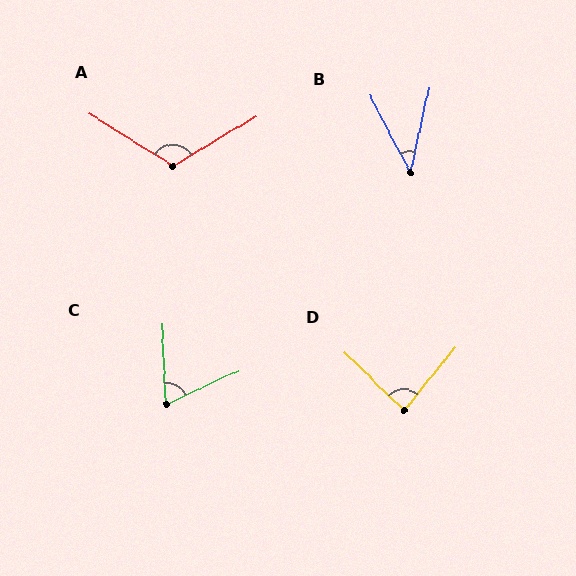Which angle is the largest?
A, at approximately 117 degrees.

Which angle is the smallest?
B, at approximately 40 degrees.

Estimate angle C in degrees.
Approximately 67 degrees.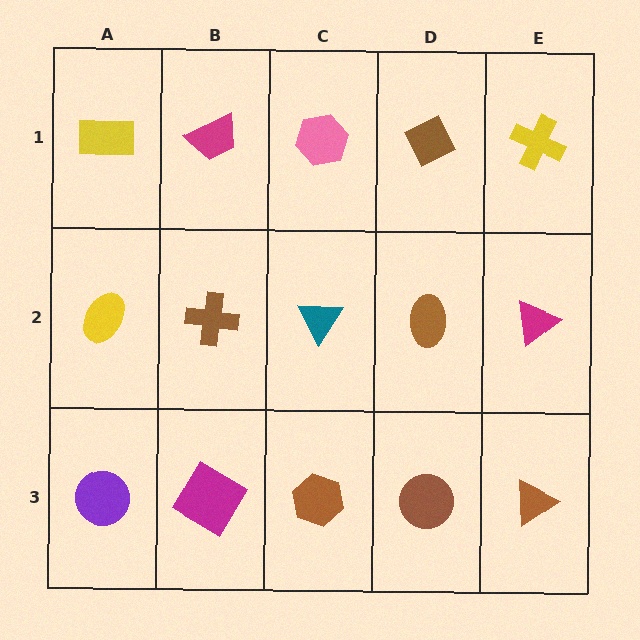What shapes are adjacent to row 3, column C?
A teal triangle (row 2, column C), a magenta diamond (row 3, column B), a brown circle (row 3, column D).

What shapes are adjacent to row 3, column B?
A brown cross (row 2, column B), a purple circle (row 3, column A), a brown hexagon (row 3, column C).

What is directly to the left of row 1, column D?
A pink hexagon.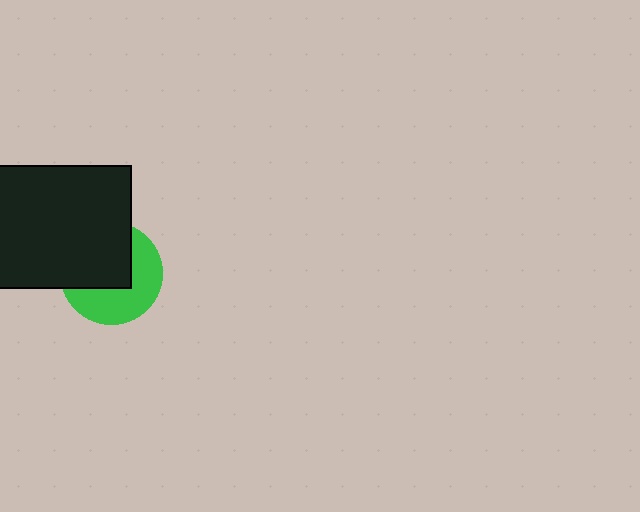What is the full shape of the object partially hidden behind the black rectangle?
The partially hidden object is a green circle.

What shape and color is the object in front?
The object in front is a black rectangle.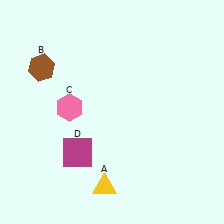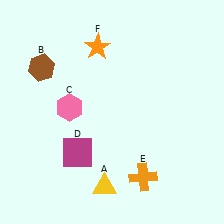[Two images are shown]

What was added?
An orange cross (E), an orange star (F) were added in Image 2.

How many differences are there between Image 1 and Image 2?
There are 2 differences between the two images.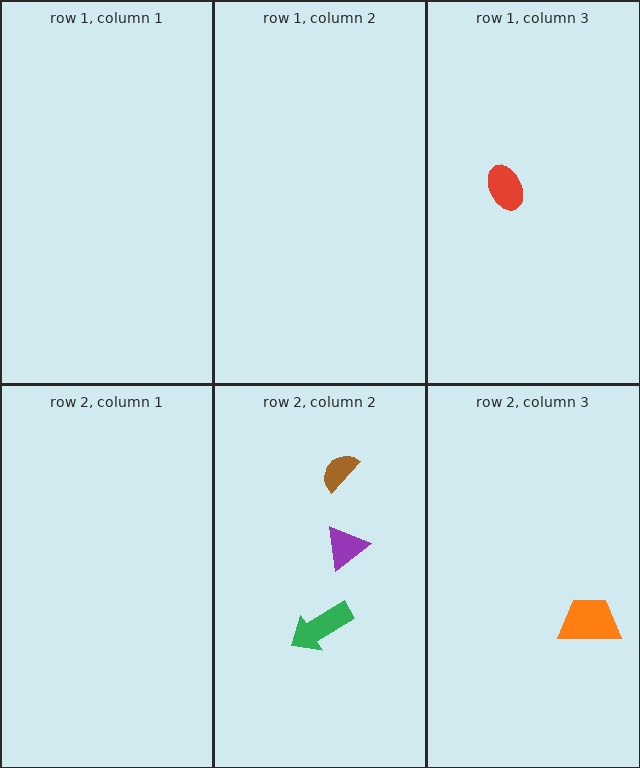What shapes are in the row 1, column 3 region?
The red ellipse.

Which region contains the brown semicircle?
The row 2, column 2 region.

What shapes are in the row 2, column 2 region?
The brown semicircle, the purple triangle, the green arrow.